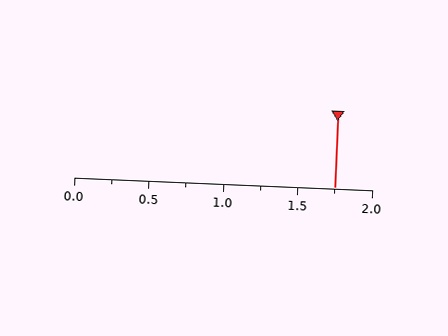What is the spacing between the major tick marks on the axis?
The major ticks are spaced 0.5 apart.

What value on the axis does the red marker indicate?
The marker indicates approximately 1.75.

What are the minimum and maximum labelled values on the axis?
The axis runs from 0.0 to 2.0.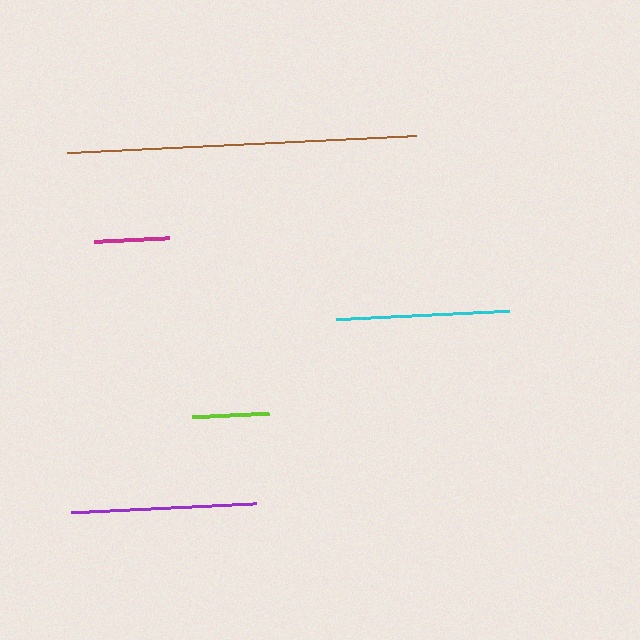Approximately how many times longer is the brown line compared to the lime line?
The brown line is approximately 4.5 times the length of the lime line.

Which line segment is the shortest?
The magenta line is the shortest at approximately 75 pixels.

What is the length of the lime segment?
The lime segment is approximately 77 pixels long.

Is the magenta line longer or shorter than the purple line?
The purple line is longer than the magenta line.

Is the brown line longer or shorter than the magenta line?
The brown line is longer than the magenta line.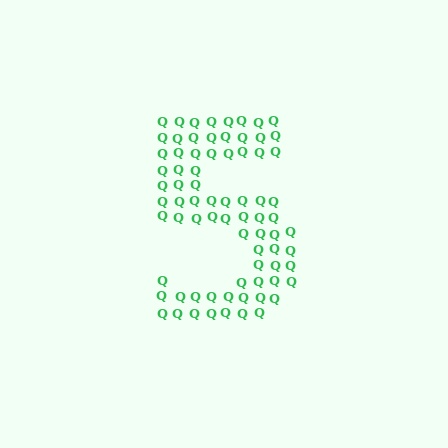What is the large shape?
The large shape is the digit 5.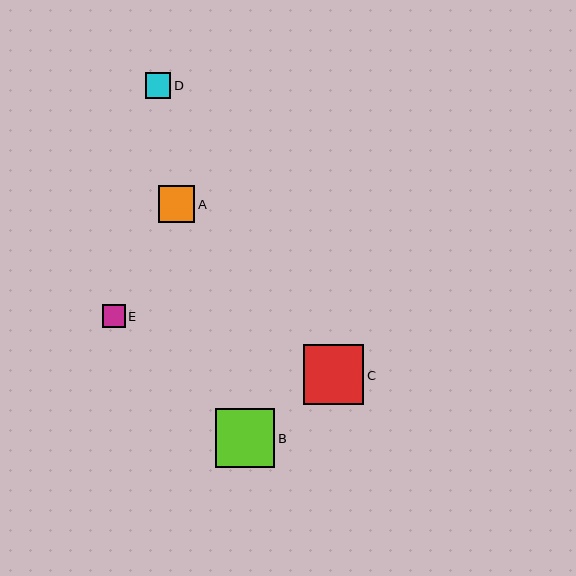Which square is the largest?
Square C is the largest with a size of approximately 60 pixels.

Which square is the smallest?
Square E is the smallest with a size of approximately 23 pixels.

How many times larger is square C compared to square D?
Square C is approximately 2.3 times the size of square D.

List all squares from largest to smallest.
From largest to smallest: C, B, A, D, E.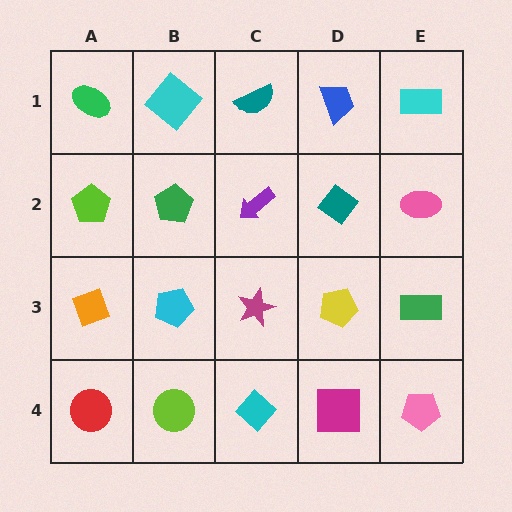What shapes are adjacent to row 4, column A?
An orange diamond (row 3, column A), a lime circle (row 4, column B).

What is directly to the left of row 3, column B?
An orange diamond.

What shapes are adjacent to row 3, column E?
A pink ellipse (row 2, column E), a pink pentagon (row 4, column E), a yellow pentagon (row 3, column D).